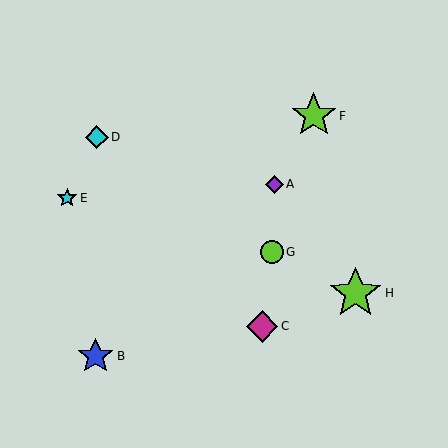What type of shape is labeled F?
Shape F is a lime star.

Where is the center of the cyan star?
The center of the cyan star is at (67, 198).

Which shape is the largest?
The lime star (labeled H) is the largest.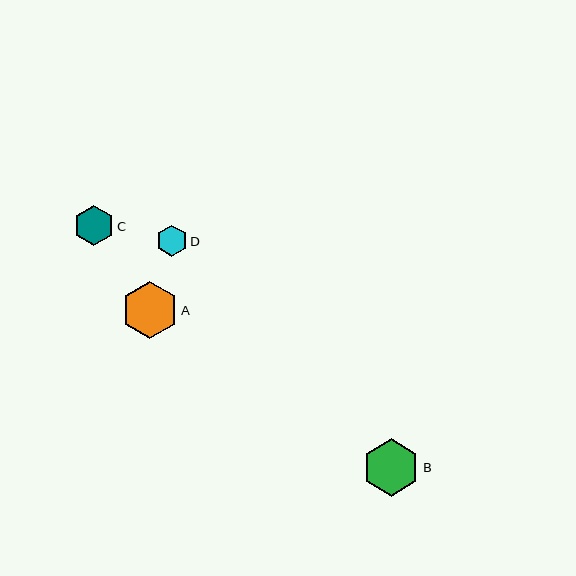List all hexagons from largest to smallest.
From largest to smallest: B, A, C, D.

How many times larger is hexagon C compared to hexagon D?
Hexagon C is approximately 1.3 times the size of hexagon D.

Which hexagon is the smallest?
Hexagon D is the smallest with a size of approximately 31 pixels.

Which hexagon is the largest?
Hexagon B is the largest with a size of approximately 57 pixels.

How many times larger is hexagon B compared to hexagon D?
Hexagon B is approximately 1.8 times the size of hexagon D.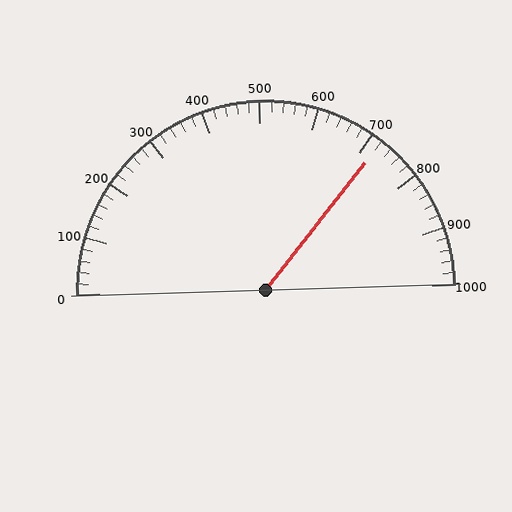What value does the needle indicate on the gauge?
The needle indicates approximately 720.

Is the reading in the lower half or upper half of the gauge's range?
The reading is in the upper half of the range (0 to 1000).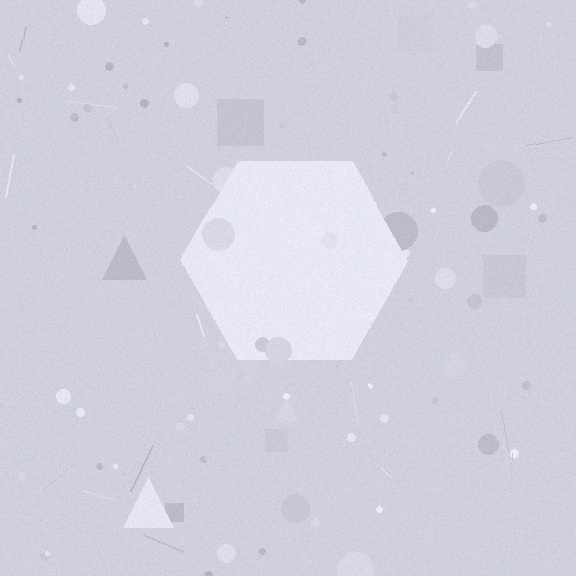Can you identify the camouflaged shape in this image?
The camouflaged shape is a hexagon.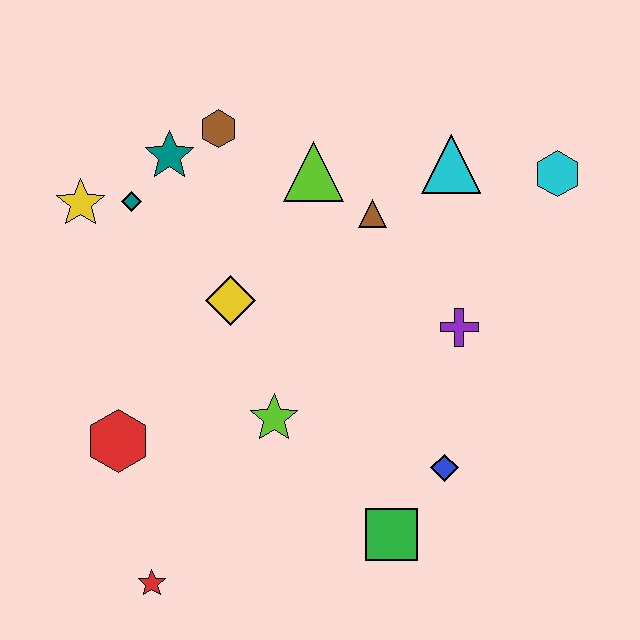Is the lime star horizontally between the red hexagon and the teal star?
No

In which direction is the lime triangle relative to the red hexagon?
The lime triangle is above the red hexagon.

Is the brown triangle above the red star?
Yes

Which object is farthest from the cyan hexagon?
The red star is farthest from the cyan hexagon.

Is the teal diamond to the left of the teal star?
Yes